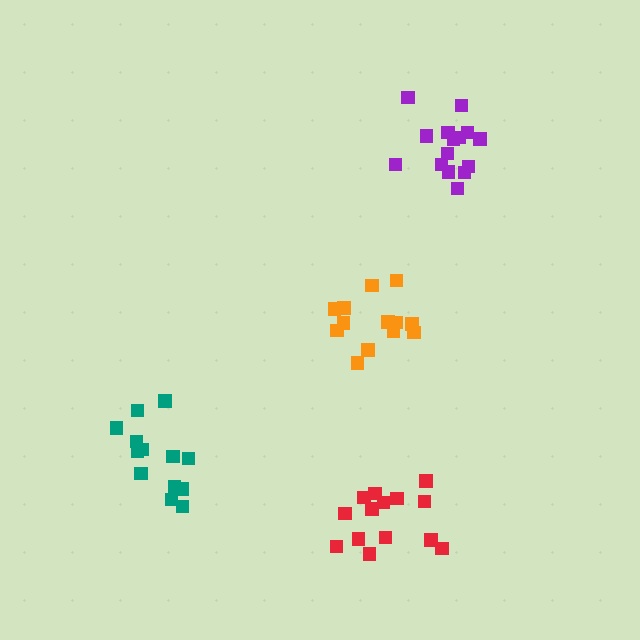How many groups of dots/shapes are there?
There are 4 groups.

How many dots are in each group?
Group 1: 13 dots, Group 2: 15 dots, Group 3: 14 dots, Group 4: 14 dots (56 total).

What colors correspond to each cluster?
The clusters are colored: teal, purple, red, orange.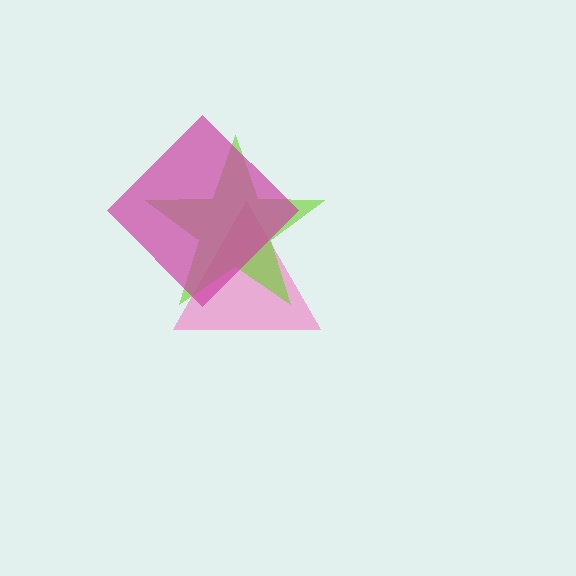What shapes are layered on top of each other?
The layered shapes are: a pink triangle, a lime star, a magenta diamond.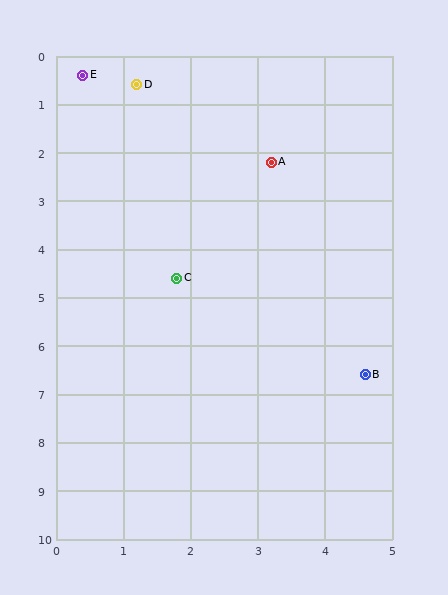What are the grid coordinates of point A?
Point A is at approximately (3.2, 2.2).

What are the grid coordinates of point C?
Point C is at approximately (1.8, 4.6).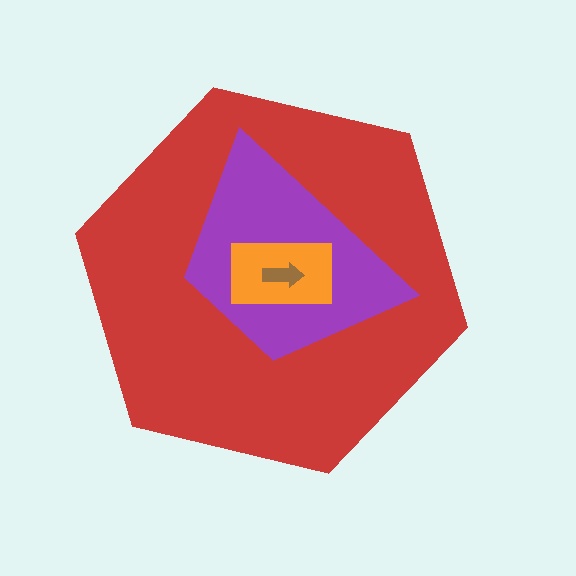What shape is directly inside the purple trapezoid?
The orange rectangle.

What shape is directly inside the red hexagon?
The purple trapezoid.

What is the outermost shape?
The red hexagon.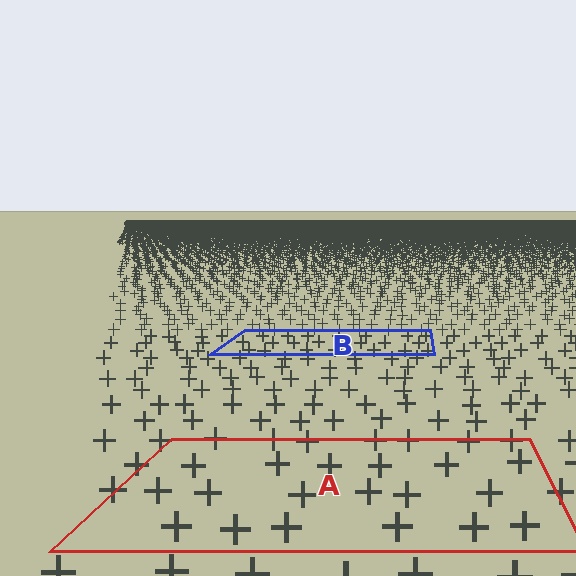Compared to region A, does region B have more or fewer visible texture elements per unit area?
Region B has more texture elements per unit area — they are packed more densely because it is farther away.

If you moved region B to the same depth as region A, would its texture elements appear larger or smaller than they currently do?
They would appear larger. At a closer depth, the same texture elements are projected at a bigger on-screen size.